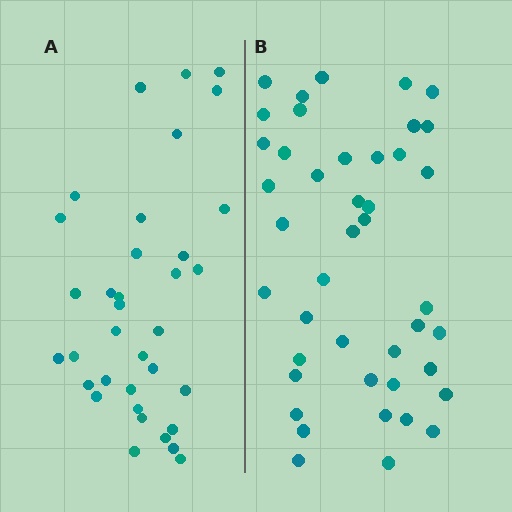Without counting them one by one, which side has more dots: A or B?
Region B (the right region) has more dots.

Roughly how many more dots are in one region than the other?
Region B has roughly 8 or so more dots than region A.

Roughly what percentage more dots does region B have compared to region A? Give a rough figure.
About 25% more.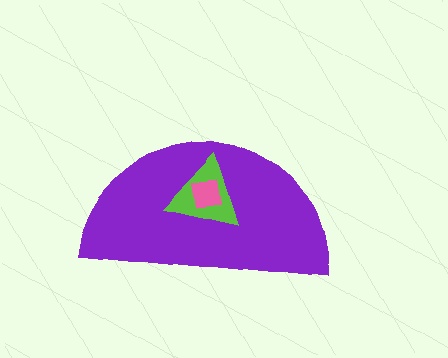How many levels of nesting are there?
3.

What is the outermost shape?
The purple semicircle.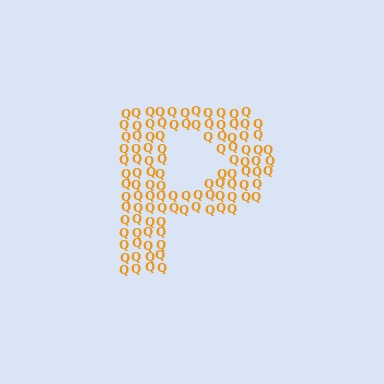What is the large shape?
The large shape is the letter P.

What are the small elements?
The small elements are letter Q's.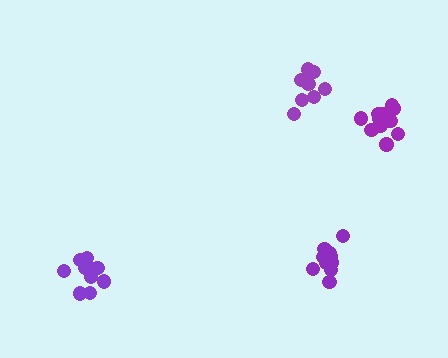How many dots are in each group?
Group 1: 9 dots, Group 2: 12 dots, Group 3: 10 dots, Group 4: 12 dots (43 total).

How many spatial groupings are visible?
There are 4 spatial groupings.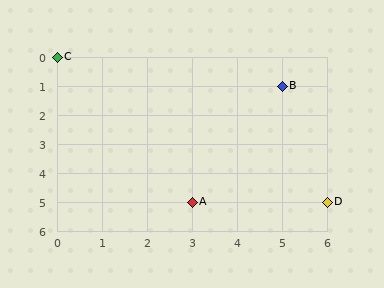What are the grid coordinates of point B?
Point B is at grid coordinates (5, 1).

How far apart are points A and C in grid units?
Points A and C are 3 columns and 5 rows apart (about 5.8 grid units diagonally).